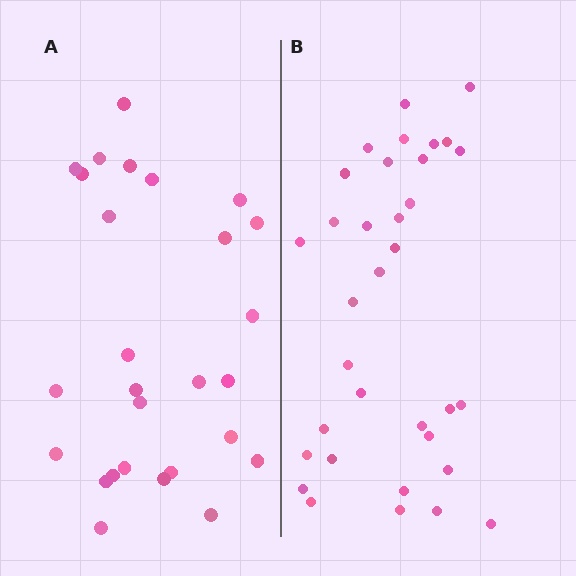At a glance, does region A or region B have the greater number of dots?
Region B (the right region) has more dots.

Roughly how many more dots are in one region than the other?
Region B has roughly 8 or so more dots than region A.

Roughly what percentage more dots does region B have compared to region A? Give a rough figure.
About 25% more.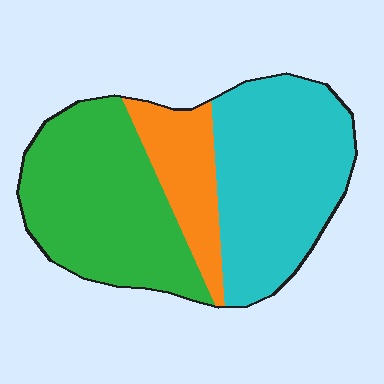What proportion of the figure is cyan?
Cyan takes up about two fifths (2/5) of the figure.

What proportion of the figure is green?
Green takes up about two fifths (2/5) of the figure.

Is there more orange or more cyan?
Cyan.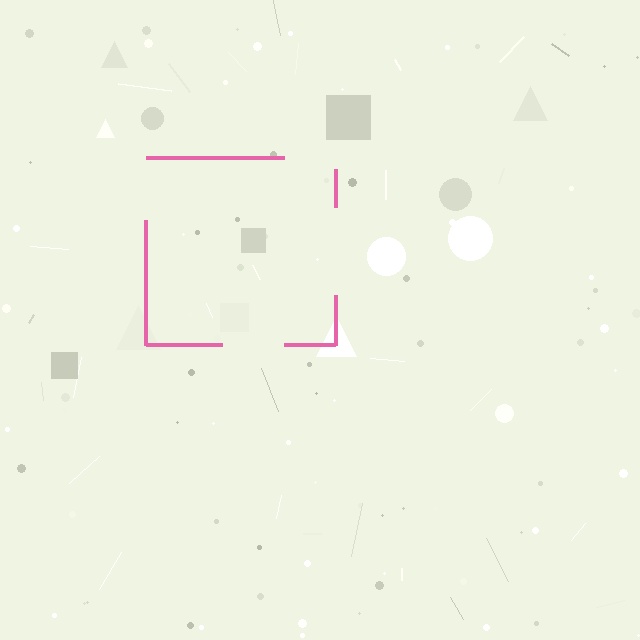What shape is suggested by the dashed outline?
The dashed outline suggests a square.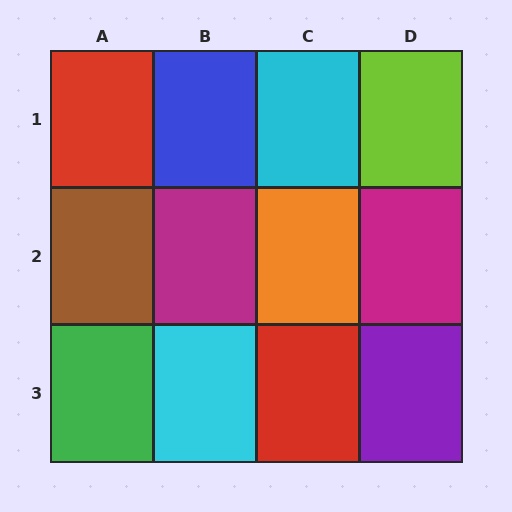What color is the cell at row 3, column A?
Green.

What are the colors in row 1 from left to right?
Red, blue, cyan, lime.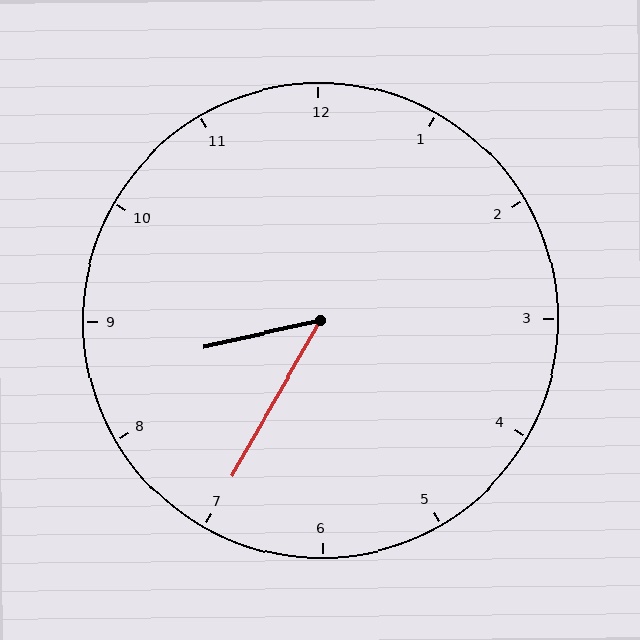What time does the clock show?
8:35.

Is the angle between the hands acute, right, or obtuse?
It is acute.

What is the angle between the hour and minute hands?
Approximately 48 degrees.